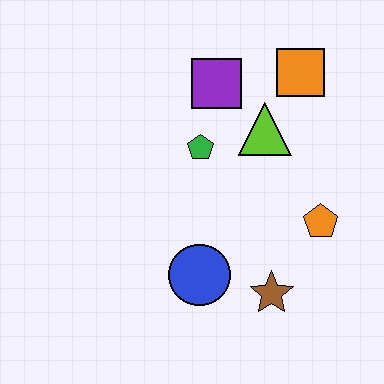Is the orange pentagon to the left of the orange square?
No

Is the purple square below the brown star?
No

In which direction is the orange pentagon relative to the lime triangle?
The orange pentagon is below the lime triangle.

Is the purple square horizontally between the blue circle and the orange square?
Yes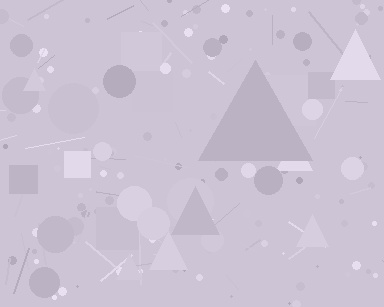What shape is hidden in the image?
A triangle is hidden in the image.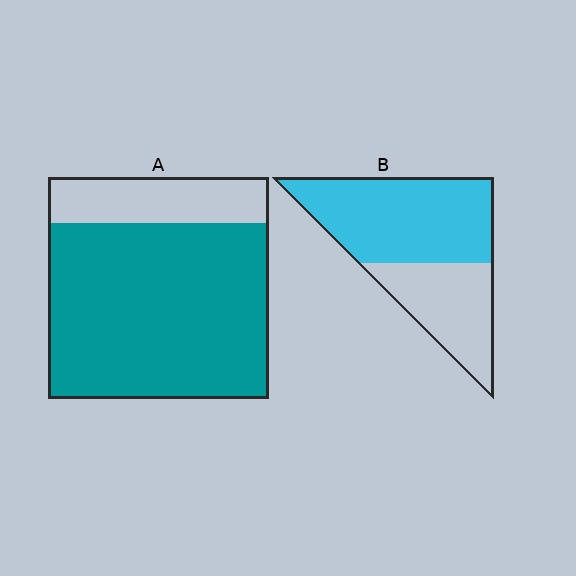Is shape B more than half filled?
Yes.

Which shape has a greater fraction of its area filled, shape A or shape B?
Shape A.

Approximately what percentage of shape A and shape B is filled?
A is approximately 80% and B is approximately 60%.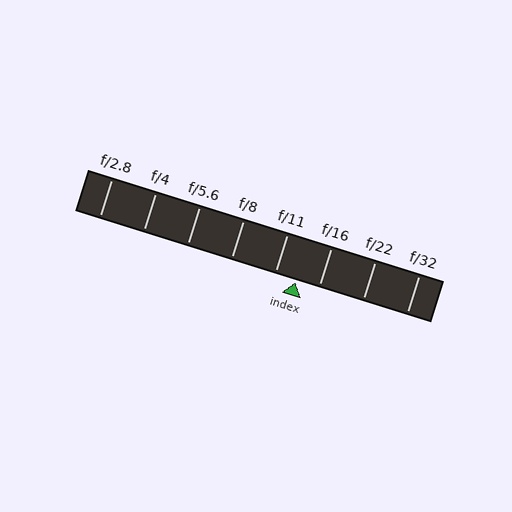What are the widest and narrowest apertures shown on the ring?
The widest aperture shown is f/2.8 and the narrowest is f/32.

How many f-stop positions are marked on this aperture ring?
There are 8 f-stop positions marked.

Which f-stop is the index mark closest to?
The index mark is closest to f/11.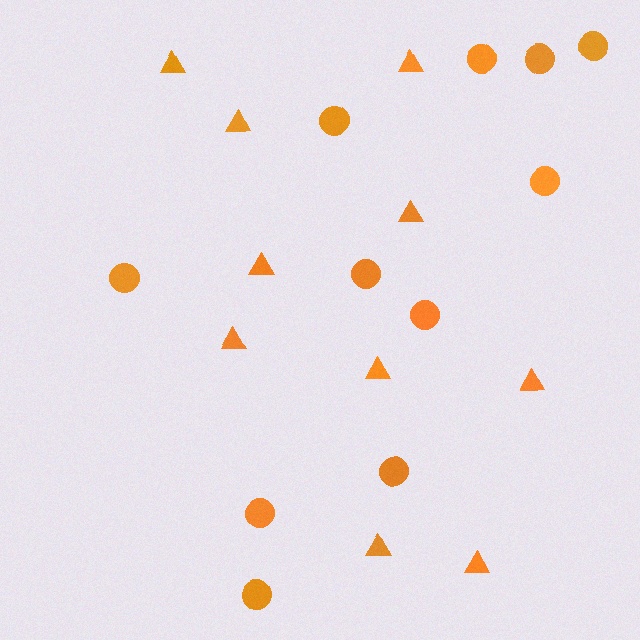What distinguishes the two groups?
There are 2 groups: one group of circles (11) and one group of triangles (10).